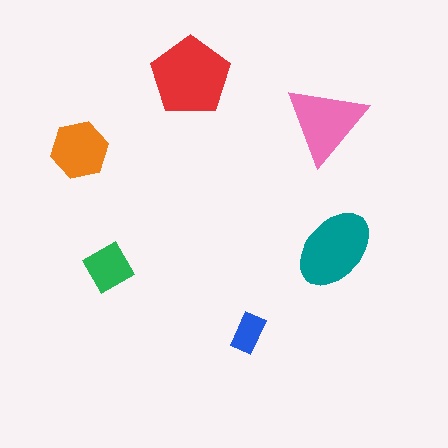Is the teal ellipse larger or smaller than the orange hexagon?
Larger.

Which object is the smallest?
The blue rectangle.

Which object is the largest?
The red pentagon.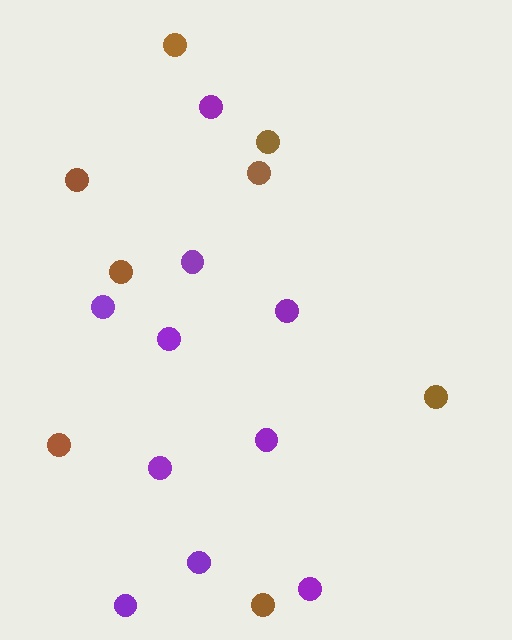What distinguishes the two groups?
There are 2 groups: one group of purple circles (10) and one group of brown circles (8).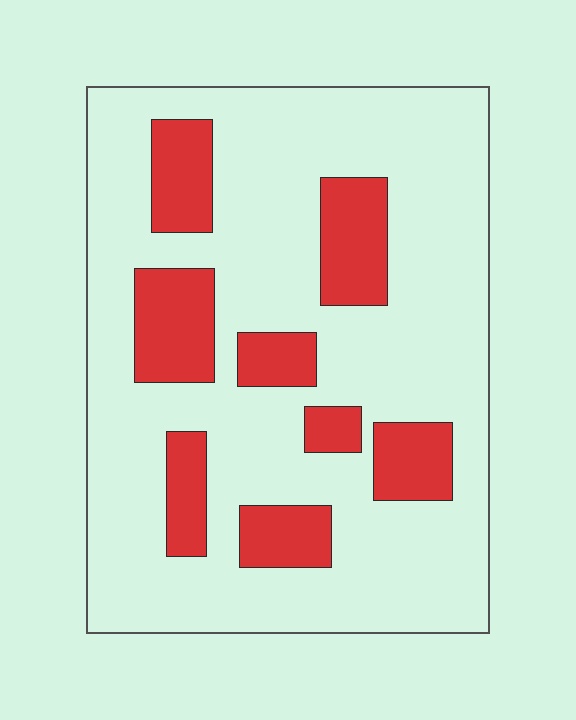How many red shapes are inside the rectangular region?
8.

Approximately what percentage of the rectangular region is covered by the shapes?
Approximately 20%.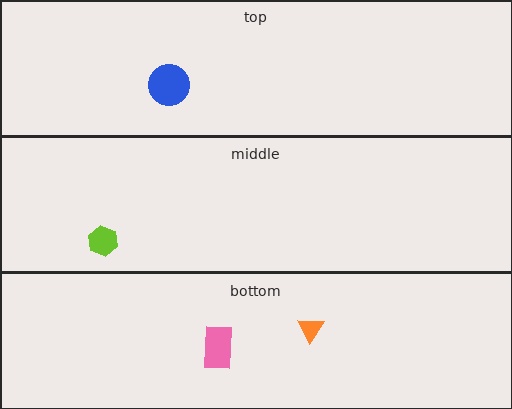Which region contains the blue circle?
The top region.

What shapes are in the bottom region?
The pink rectangle, the orange triangle.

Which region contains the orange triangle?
The bottom region.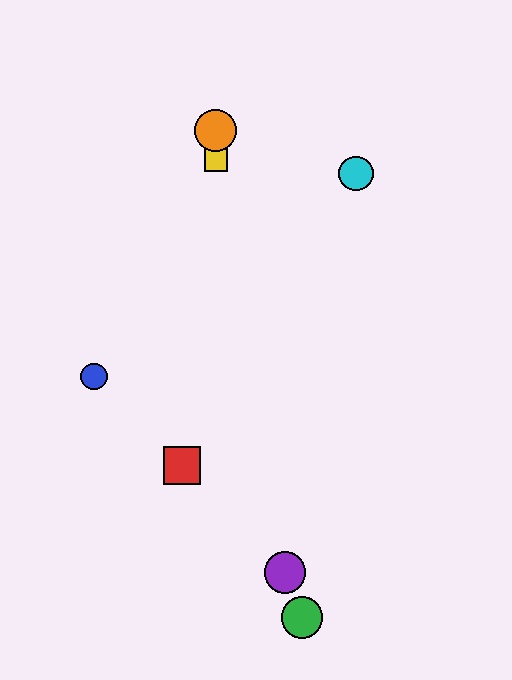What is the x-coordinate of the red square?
The red square is at x≈182.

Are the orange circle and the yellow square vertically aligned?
Yes, both are at x≈216.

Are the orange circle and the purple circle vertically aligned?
No, the orange circle is at x≈216 and the purple circle is at x≈285.